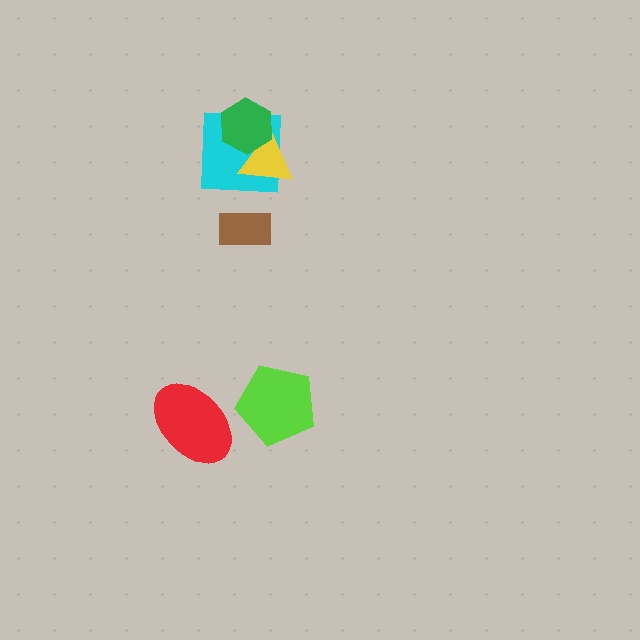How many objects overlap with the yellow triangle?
2 objects overlap with the yellow triangle.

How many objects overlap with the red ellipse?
0 objects overlap with the red ellipse.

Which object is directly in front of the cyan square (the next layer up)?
The yellow triangle is directly in front of the cyan square.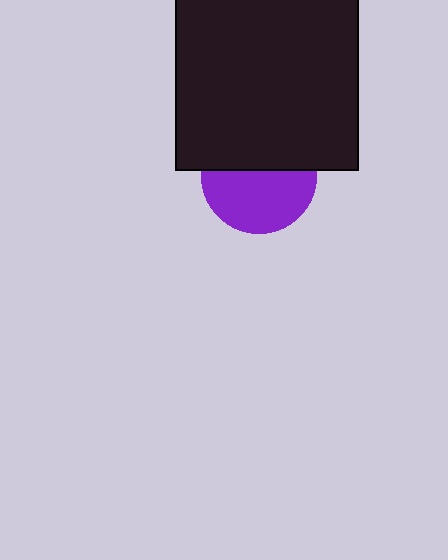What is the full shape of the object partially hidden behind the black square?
The partially hidden object is a purple circle.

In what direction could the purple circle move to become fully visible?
The purple circle could move down. That would shift it out from behind the black square entirely.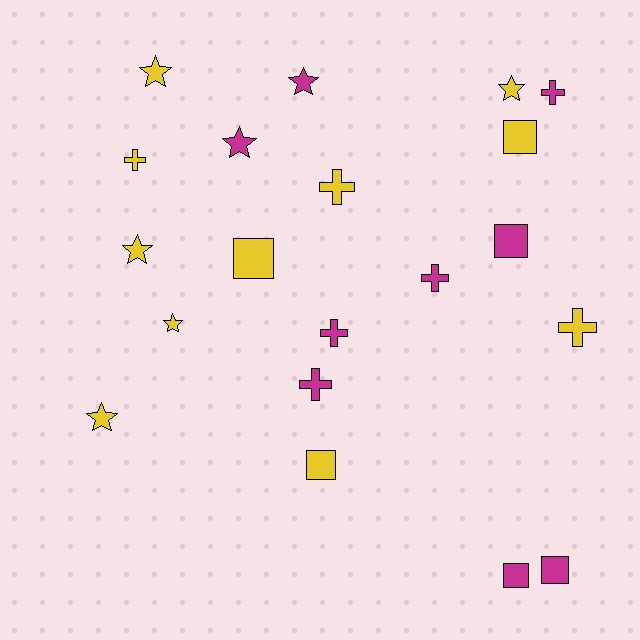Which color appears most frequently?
Yellow, with 11 objects.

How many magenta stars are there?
There are 2 magenta stars.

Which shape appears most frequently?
Cross, with 7 objects.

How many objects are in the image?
There are 20 objects.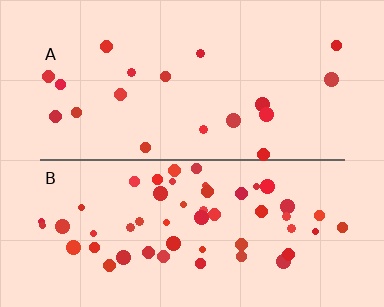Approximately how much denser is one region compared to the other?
Approximately 2.8× — region B over region A.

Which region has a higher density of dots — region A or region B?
B (the bottom).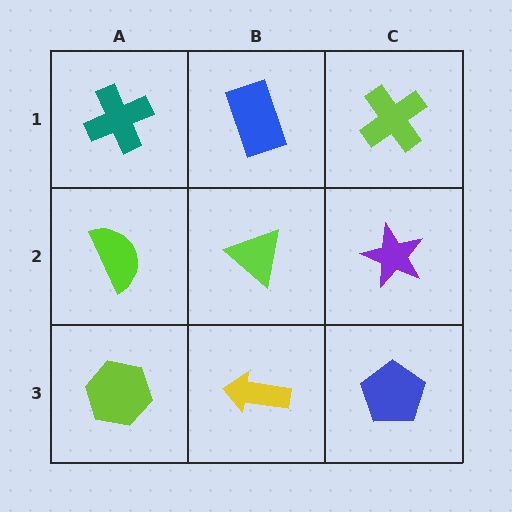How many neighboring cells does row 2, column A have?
3.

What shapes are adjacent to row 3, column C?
A purple star (row 2, column C), a yellow arrow (row 3, column B).